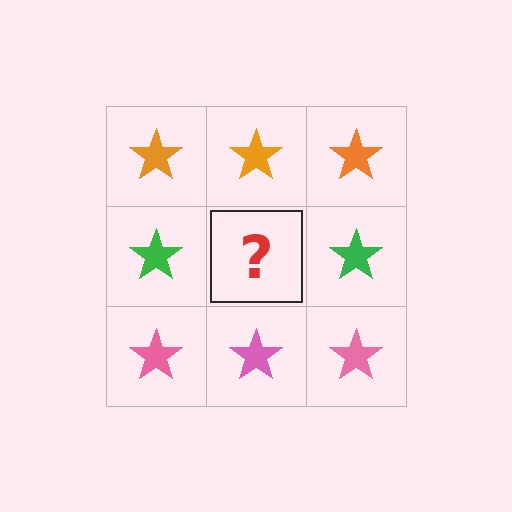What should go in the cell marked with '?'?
The missing cell should contain a green star.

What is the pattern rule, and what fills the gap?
The rule is that each row has a consistent color. The gap should be filled with a green star.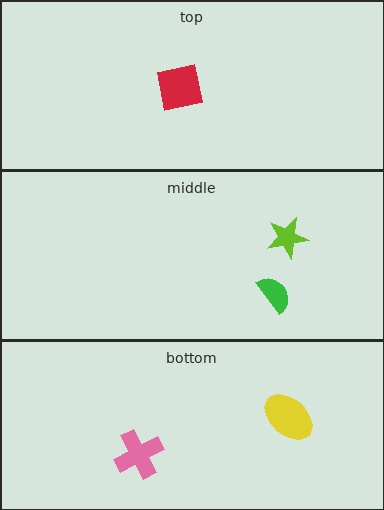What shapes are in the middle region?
The green semicircle, the lime star.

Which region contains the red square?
The top region.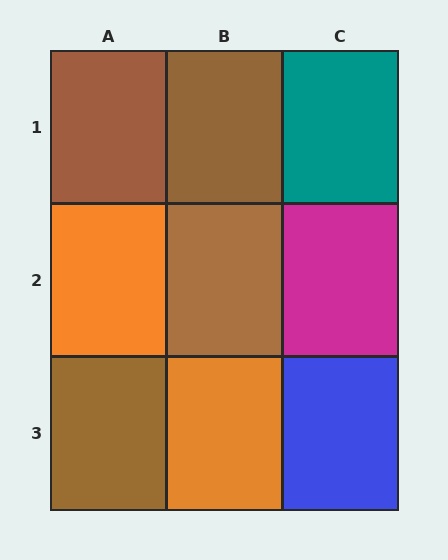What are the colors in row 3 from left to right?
Brown, orange, blue.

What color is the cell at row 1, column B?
Brown.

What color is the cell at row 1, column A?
Brown.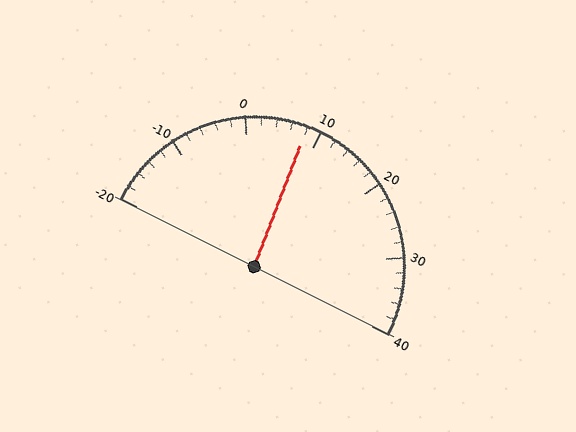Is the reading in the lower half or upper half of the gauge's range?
The reading is in the lower half of the range (-20 to 40).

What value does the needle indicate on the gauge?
The needle indicates approximately 8.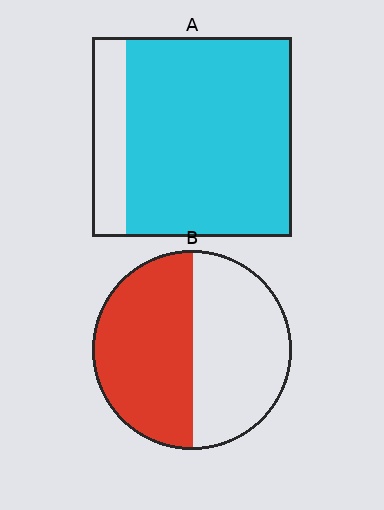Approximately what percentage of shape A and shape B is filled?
A is approximately 85% and B is approximately 50%.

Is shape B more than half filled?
Roughly half.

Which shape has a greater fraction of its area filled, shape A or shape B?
Shape A.